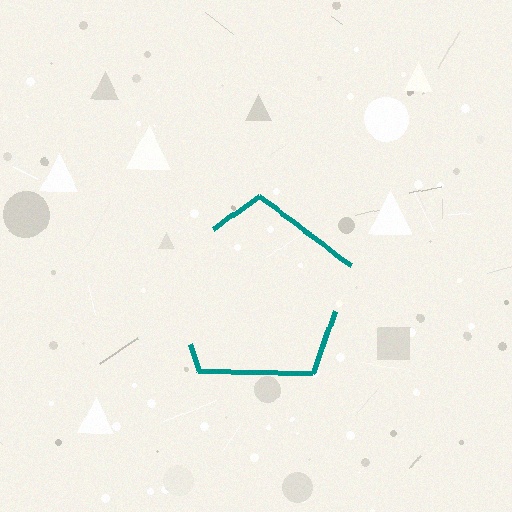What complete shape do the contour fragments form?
The contour fragments form a pentagon.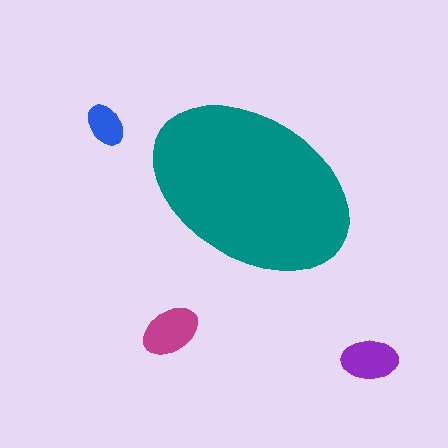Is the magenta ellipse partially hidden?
No, the magenta ellipse is fully visible.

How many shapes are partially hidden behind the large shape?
0 shapes are partially hidden.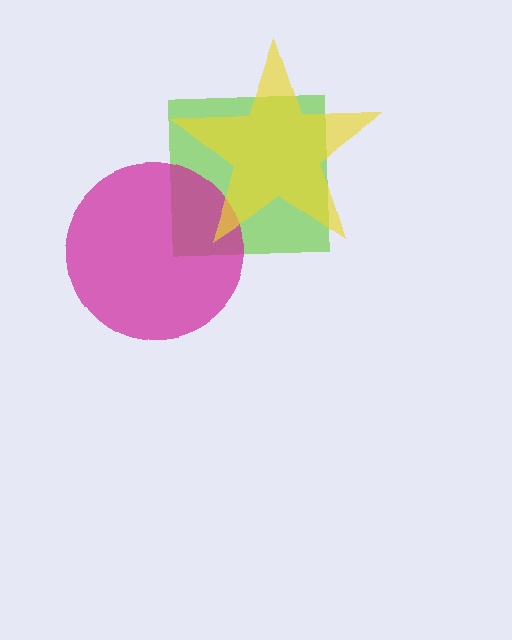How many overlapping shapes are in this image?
There are 3 overlapping shapes in the image.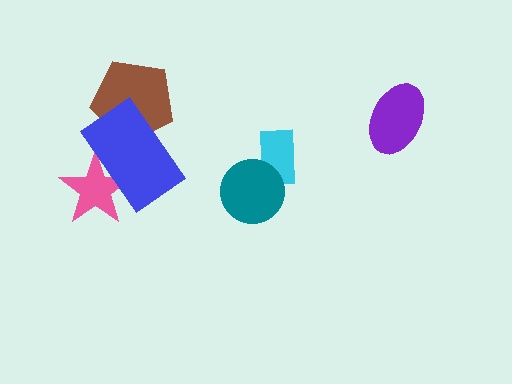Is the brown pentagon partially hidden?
Yes, it is partially covered by another shape.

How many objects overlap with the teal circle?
1 object overlaps with the teal circle.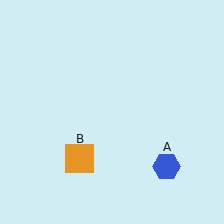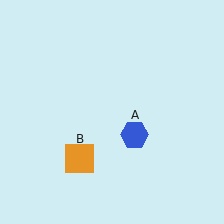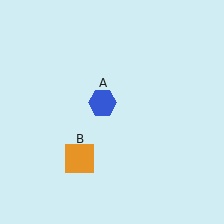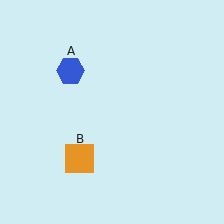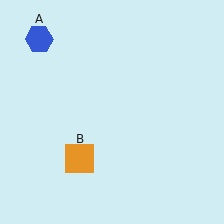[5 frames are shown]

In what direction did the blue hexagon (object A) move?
The blue hexagon (object A) moved up and to the left.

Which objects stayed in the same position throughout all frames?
Orange square (object B) remained stationary.